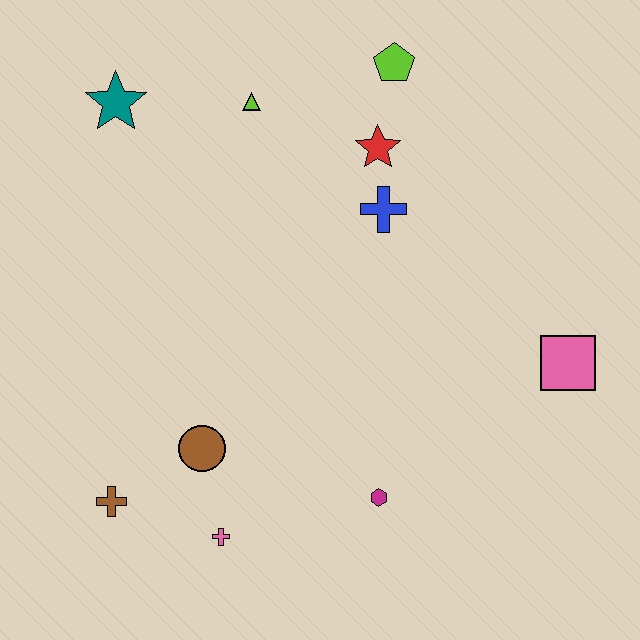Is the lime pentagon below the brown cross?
No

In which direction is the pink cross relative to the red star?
The pink cross is below the red star.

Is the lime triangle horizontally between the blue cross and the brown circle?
Yes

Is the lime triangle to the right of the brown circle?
Yes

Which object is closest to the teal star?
The lime triangle is closest to the teal star.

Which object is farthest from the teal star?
The pink square is farthest from the teal star.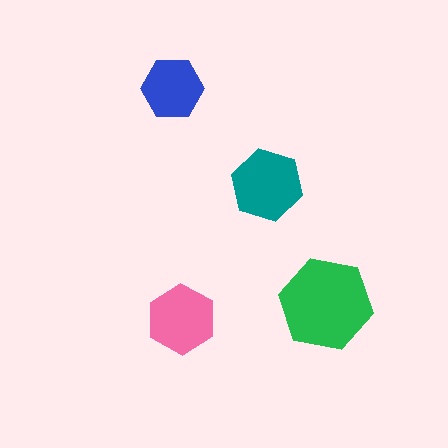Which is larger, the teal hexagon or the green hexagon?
The green one.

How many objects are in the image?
There are 4 objects in the image.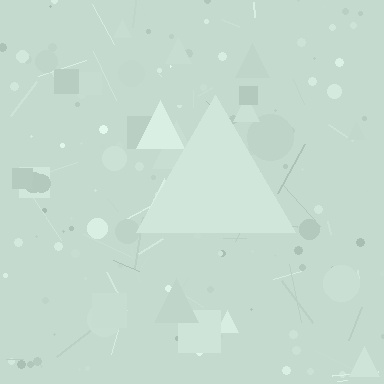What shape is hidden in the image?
A triangle is hidden in the image.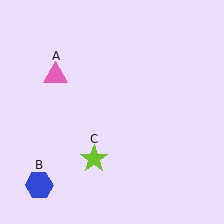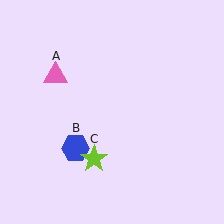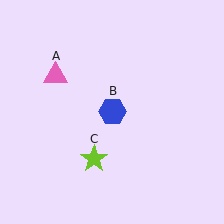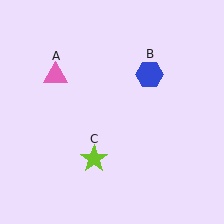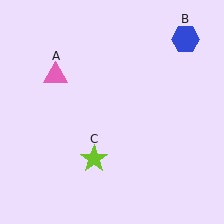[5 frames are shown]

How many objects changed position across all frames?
1 object changed position: blue hexagon (object B).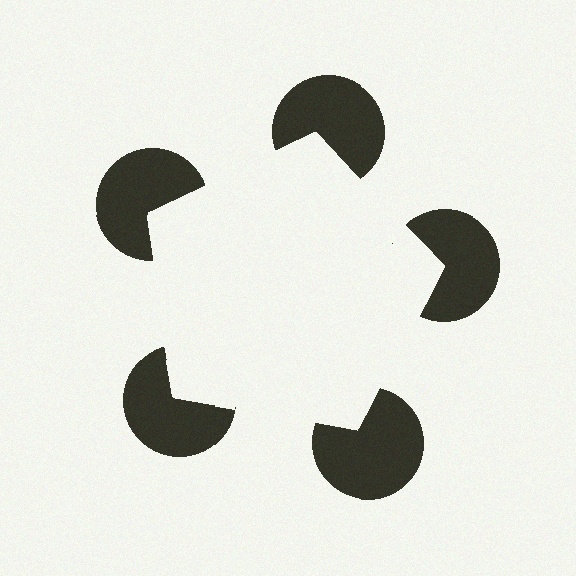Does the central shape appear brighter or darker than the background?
It typically appears slightly brighter than the background, even though no actual brightness change is drawn.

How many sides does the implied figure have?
5 sides.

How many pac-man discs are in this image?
There are 5 — one at each vertex of the illusory pentagon.